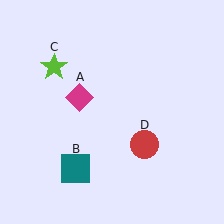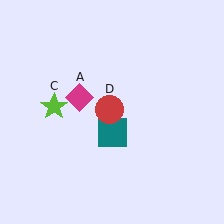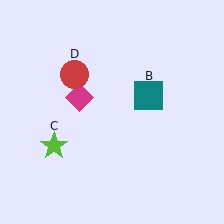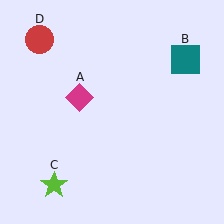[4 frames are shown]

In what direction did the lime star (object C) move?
The lime star (object C) moved down.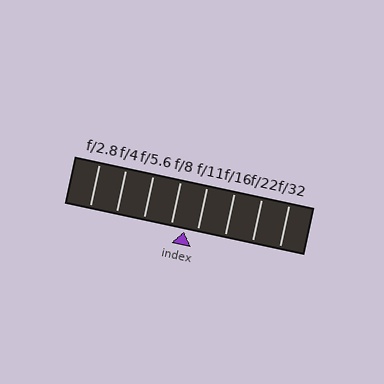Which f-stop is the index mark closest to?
The index mark is closest to f/11.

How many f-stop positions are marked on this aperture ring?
There are 8 f-stop positions marked.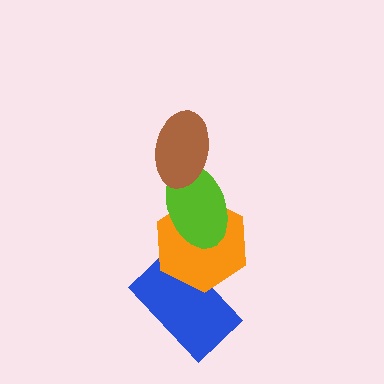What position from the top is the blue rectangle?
The blue rectangle is 4th from the top.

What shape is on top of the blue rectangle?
The orange hexagon is on top of the blue rectangle.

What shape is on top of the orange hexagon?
The lime ellipse is on top of the orange hexagon.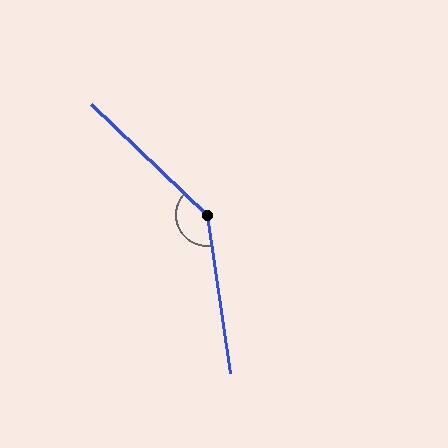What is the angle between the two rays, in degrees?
Approximately 142 degrees.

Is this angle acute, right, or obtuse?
It is obtuse.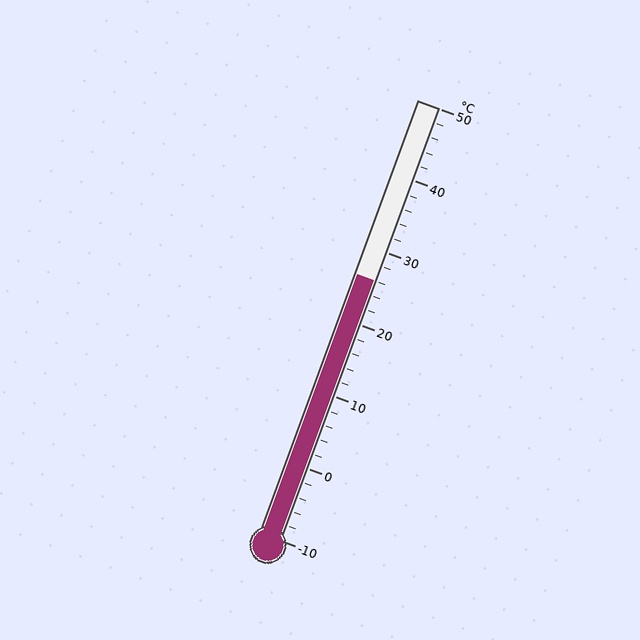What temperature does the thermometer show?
The thermometer shows approximately 26°C.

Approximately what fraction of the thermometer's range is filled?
The thermometer is filled to approximately 60% of its range.